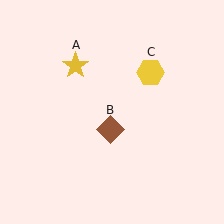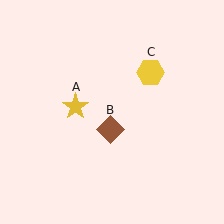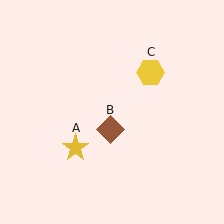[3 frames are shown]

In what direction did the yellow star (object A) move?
The yellow star (object A) moved down.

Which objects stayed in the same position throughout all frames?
Brown diamond (object B) and yellow hexagon (object C) remained stationary.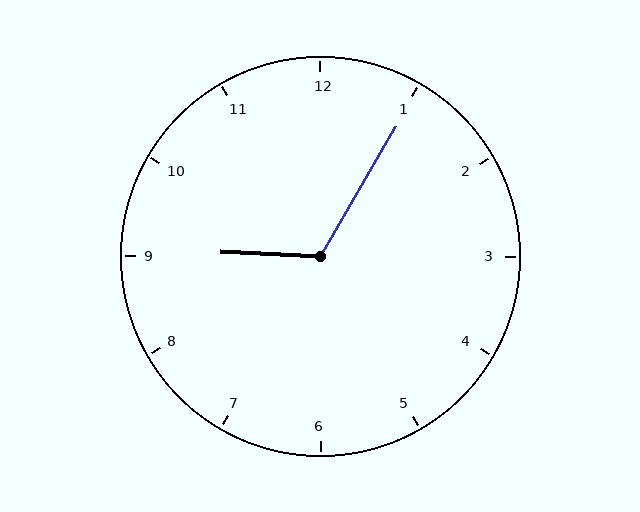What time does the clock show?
9:05.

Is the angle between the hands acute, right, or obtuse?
It is obtuse.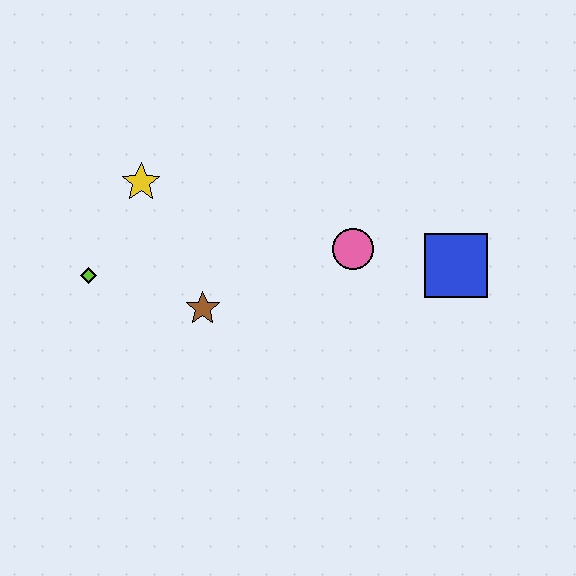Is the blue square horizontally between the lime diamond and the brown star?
No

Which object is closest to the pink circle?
The blue square is closest to the pink circle.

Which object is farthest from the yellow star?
The blue square is farthest from the yellow star.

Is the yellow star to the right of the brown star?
No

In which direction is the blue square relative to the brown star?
The blue square is to the right of the brown star.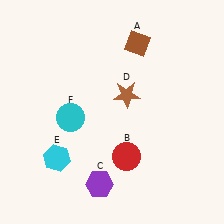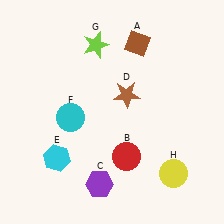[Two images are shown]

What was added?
A lime star (G), a yellow circle (H) were added in Image 2.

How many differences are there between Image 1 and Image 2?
There are 2 differences between the two images.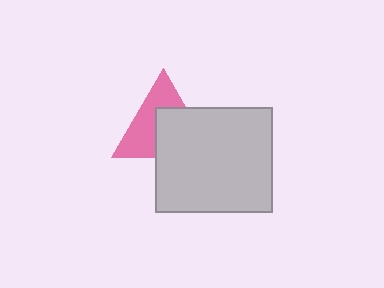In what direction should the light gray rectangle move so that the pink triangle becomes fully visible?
The light gray rectangle should move toward the lower-right. That is the shortest direction to clear the overlap and leave the pink triangle fully visible.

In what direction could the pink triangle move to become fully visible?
The pink triangle could move toward the upper-left. That would shift it out from behind the light gray rectangle entirely.